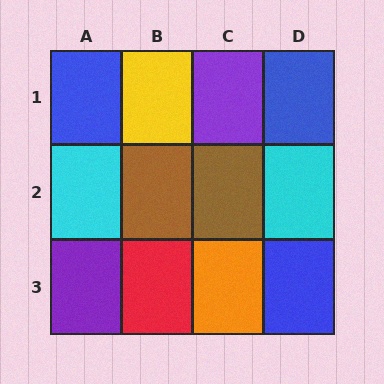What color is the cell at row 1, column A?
Blue.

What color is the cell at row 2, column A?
Cyan.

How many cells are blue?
3 cells are blue.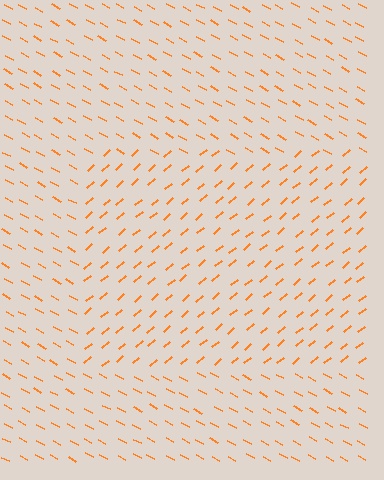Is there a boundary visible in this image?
Yes, there is a texture boundary formed by a change in line orientation.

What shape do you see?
I see a rectangle.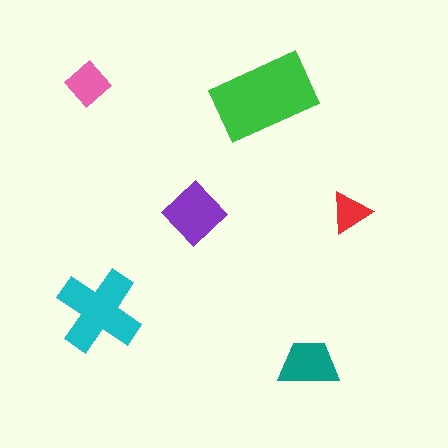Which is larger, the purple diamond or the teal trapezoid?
The purple diamond.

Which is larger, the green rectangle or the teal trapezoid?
The green rectangle.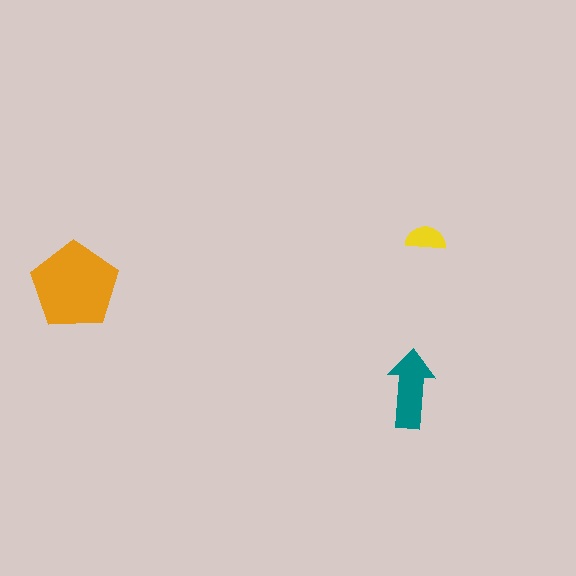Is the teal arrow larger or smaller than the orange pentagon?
Smaller.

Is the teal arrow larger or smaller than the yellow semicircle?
Larger.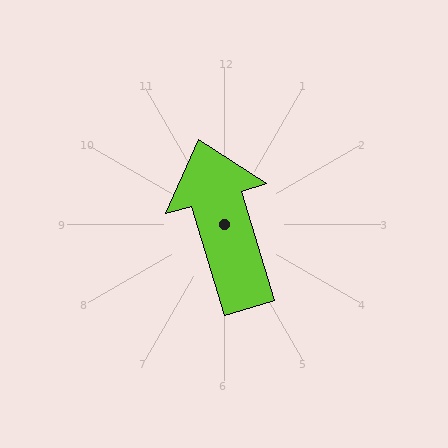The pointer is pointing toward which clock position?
Roughly 11 o'clock.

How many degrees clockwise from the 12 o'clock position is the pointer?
Approximately 343 degrees.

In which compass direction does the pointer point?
North.